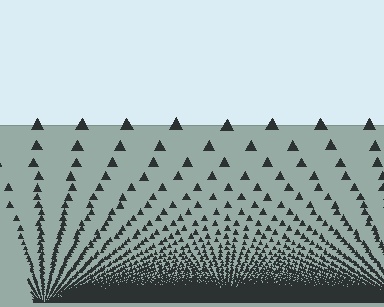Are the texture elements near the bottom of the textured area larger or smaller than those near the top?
Smaller. The gradient is inverted — elements near the bottom are smaller and denser.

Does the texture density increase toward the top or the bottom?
Density increases toward the bottom.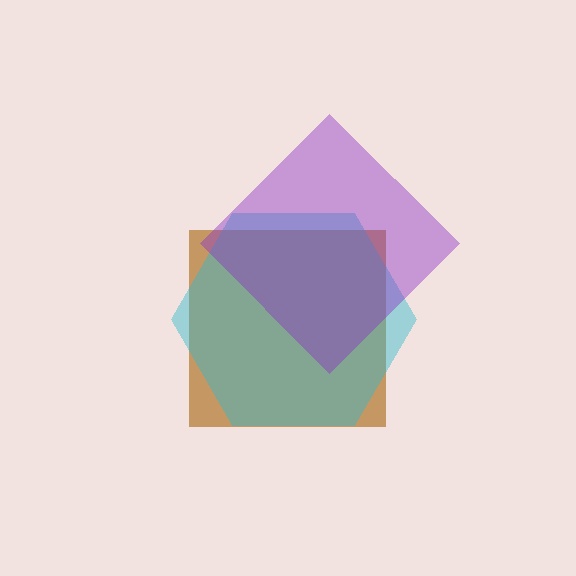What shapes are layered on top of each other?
The layered shapes are: a brown square, a cyan hexagon, a purple diamond.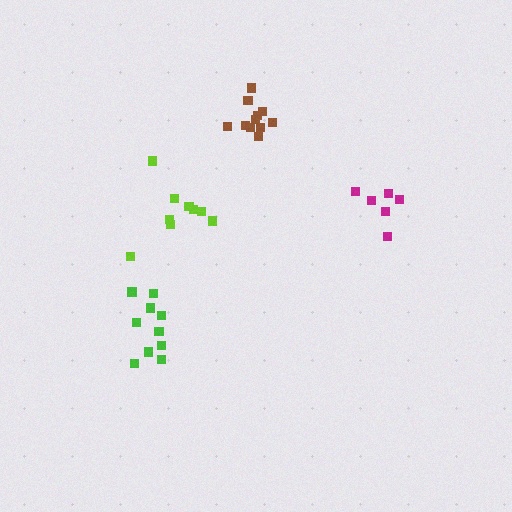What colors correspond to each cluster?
The clusters are colored: green, lime, magenta, brown.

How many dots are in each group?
Group 1: 10 dots, Group 2: 9 dots, Group 3: 6 dots, Group 4: 11 dots (36 total).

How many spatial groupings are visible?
There are 4 spatial groupings.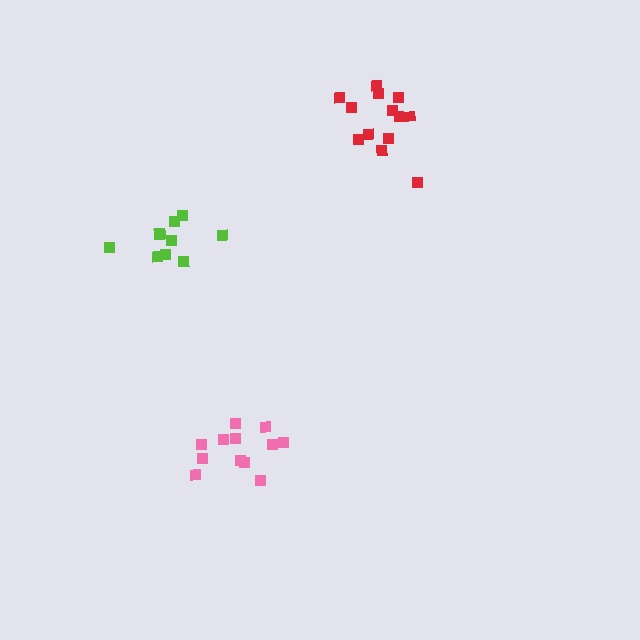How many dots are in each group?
Group 1: 13 dots, Group 2: 10 dots, Group 3: 12 dots (35 total).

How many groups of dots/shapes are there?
There are 3 groups.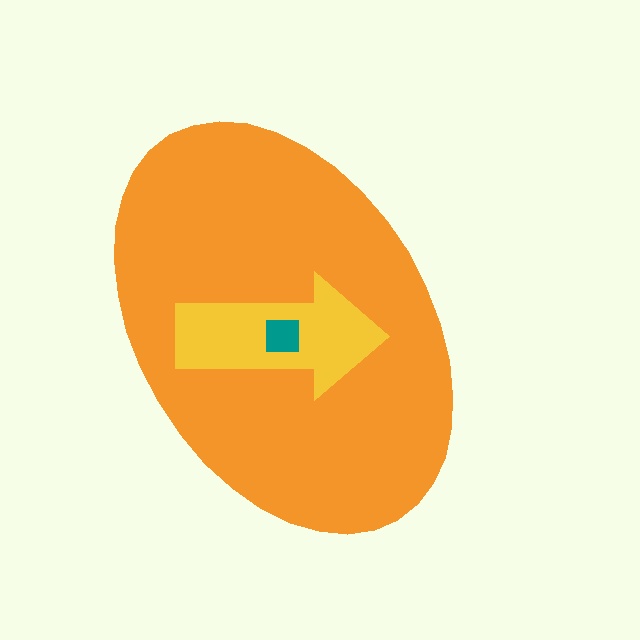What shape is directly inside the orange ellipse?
The yellow arrow.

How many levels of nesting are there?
3.